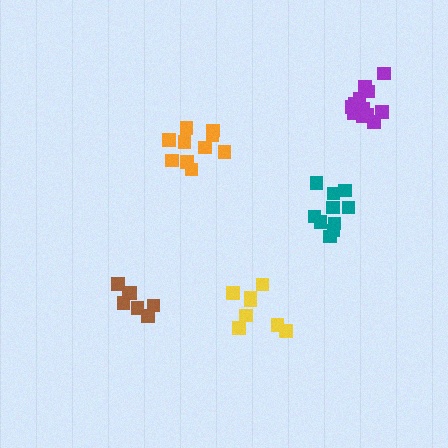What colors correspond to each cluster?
The clusters are colored: brown, purple, orange, teal, yellow.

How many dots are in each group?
Group 1: 7 dots, Group 2: 13 dots, Group 3: 10 dots, Group 4: 10 dots, Group 5: 8 dots (48 total).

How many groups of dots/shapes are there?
There are 5 groups.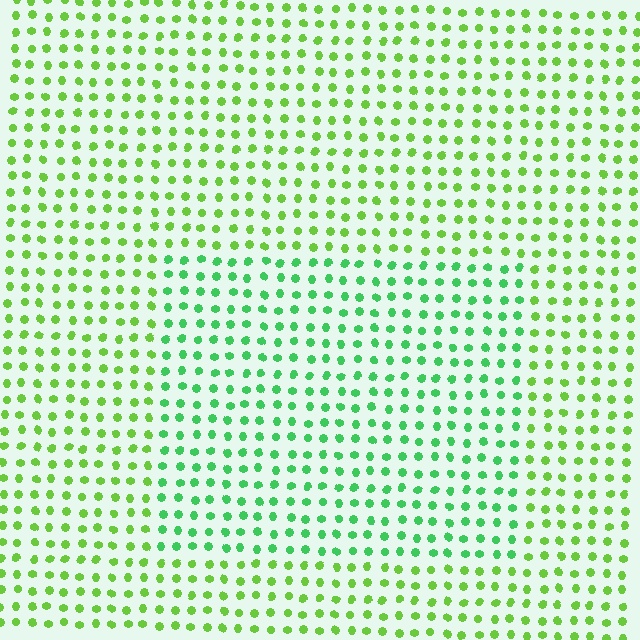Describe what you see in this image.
The image is filled with small lime elements in a uniform arrangement. A rectangle-shaped region is visible where the elements are tinted to a slightly different hue, forming a subtle color boundary.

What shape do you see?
I see a rectangle.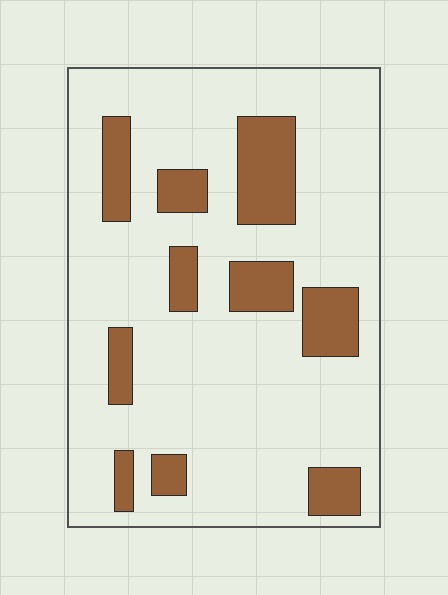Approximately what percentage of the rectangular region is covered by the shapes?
Approximately 20%.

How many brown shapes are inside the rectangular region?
10.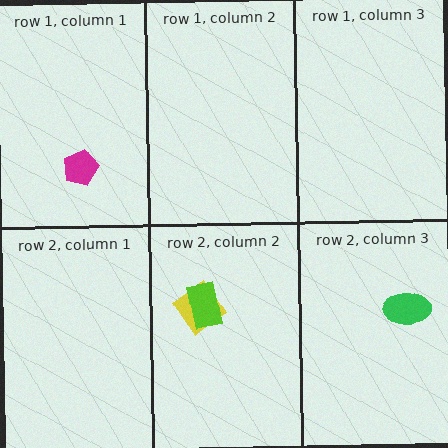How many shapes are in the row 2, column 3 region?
1.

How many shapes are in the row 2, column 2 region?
2.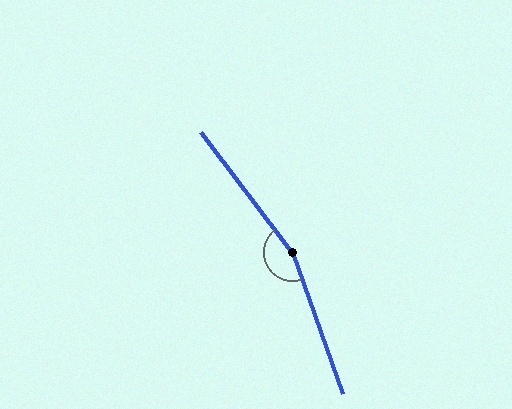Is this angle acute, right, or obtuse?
It is obtuse.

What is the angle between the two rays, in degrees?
Approximately 162 degrees.